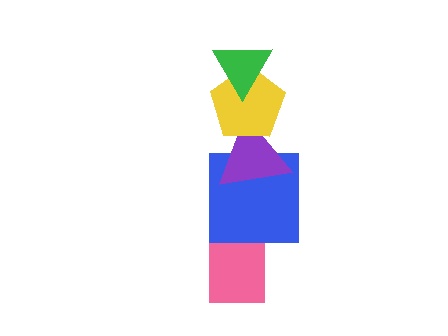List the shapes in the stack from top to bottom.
From top to bottom: the green triangle, the yellow pentagon, the purple triangle, the blue square, the pink rectangle.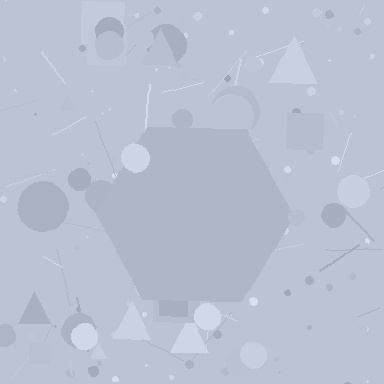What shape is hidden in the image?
A hexagon is hidden in the image.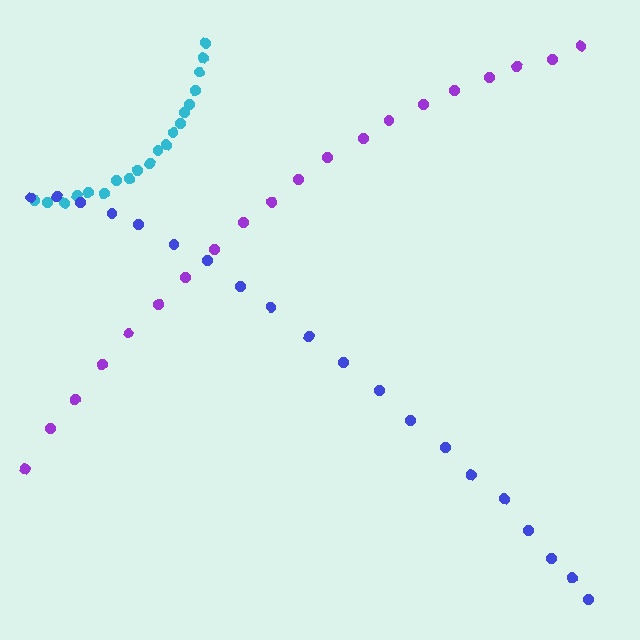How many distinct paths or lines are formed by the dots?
There are 3 distinct paths.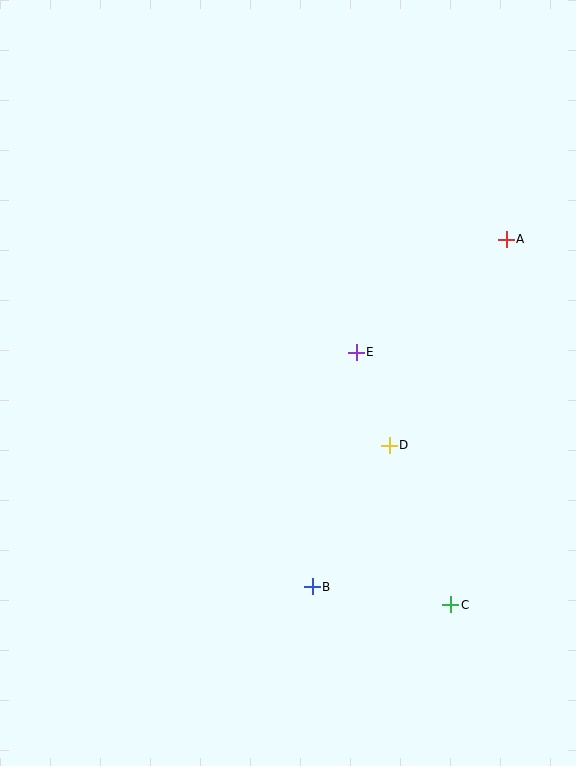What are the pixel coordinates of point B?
Point B is at (312, 587).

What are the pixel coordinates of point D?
Point D is at (389, 445).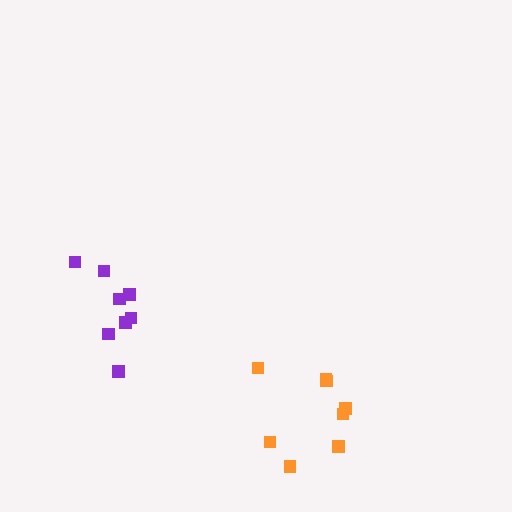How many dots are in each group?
Group 1: 8 dots, Group 2: 8 dots (16 total).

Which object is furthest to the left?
The purple cluster is leftmost.